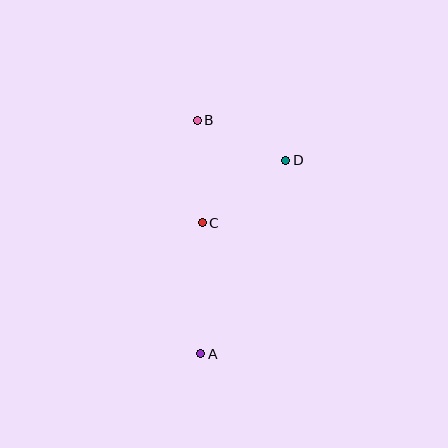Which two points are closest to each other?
Points B and D are closest to each other.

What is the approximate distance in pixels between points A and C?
The distance between A and C is approximately 131 pixels.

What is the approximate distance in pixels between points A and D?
The distance between A and D is approximately 211 pixels.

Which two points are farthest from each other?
Points A and B are farthest from each other.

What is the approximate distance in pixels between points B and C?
The distance between B and C is approximately 102 pixels.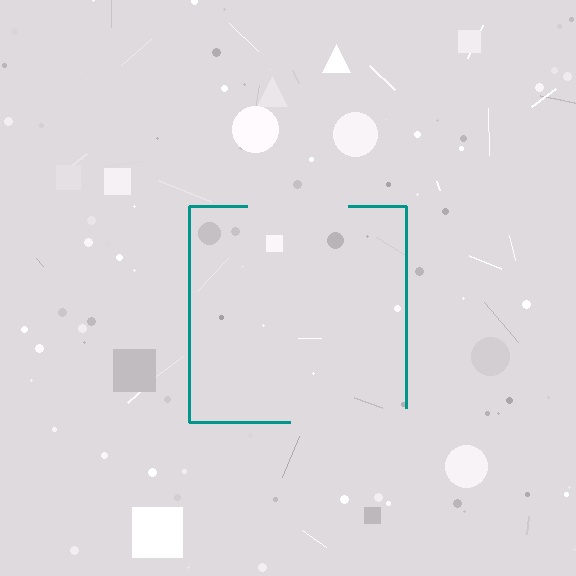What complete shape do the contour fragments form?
The contour fragments form a square.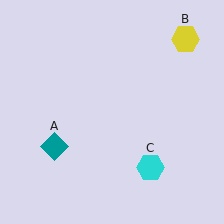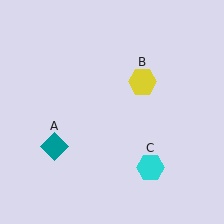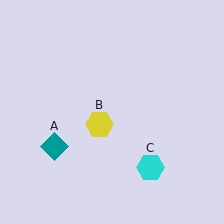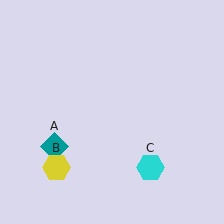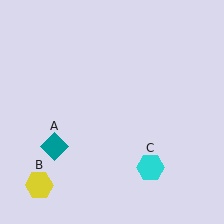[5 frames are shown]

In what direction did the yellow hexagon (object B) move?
The yellow hexagon (object B) moved down and to the left.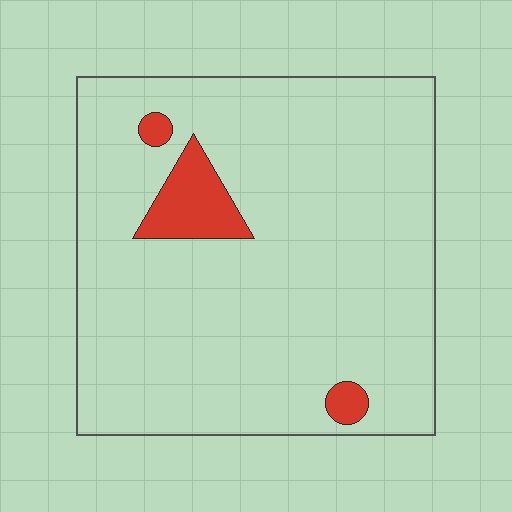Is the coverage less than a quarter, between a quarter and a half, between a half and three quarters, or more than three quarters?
Less than a quarter.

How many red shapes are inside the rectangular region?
3.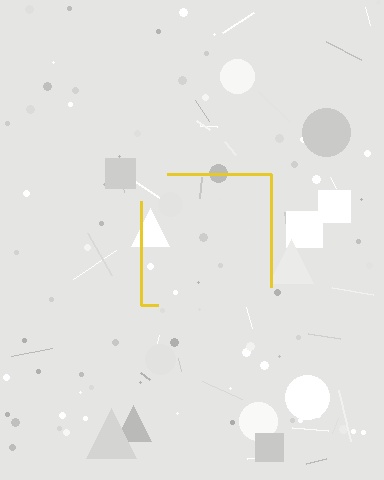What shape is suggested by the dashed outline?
The dashed outline suggests a square.